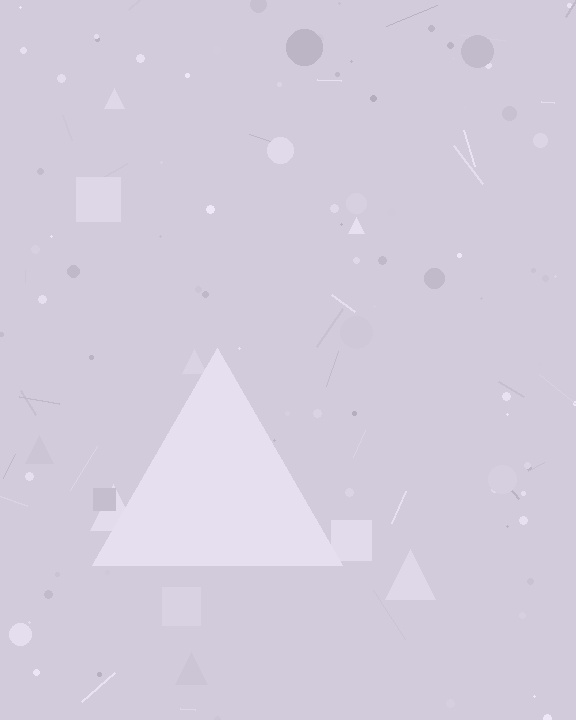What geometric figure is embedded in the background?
A triangle is embedded in the background.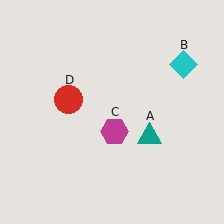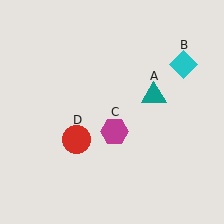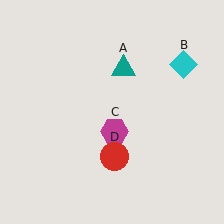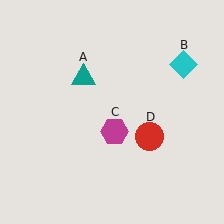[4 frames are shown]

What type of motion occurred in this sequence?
The teal triangle (object A), red circle (object D) rotated counterclockwise around the center of the scene.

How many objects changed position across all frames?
2 objects changed position: teal triangle (object A), red circle (object D).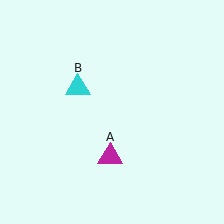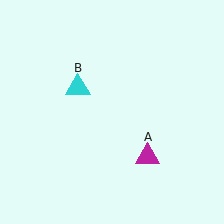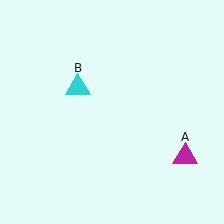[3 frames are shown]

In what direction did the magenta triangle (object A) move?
The magenta triangle (object A) moved right.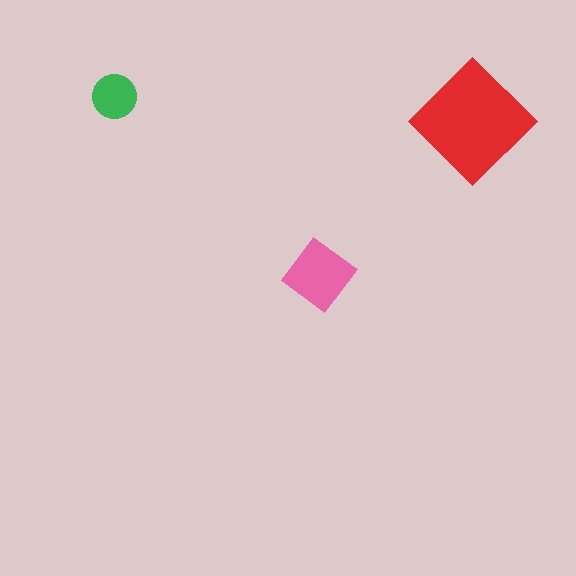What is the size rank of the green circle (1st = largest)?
3rd.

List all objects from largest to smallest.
The red diamond, the pink diamond, the green circle.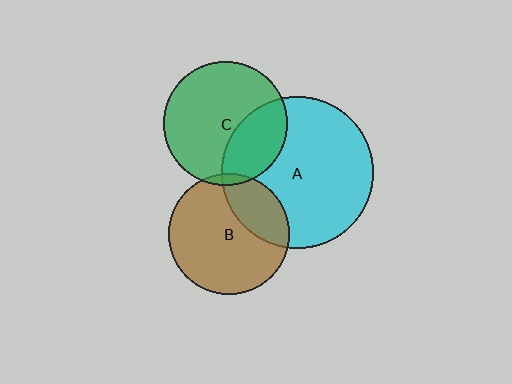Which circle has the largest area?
Circle A (cyan).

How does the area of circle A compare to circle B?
Approximately 1.6 times.